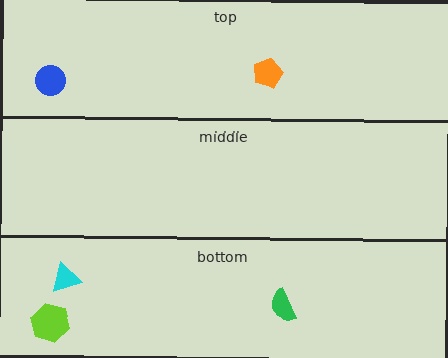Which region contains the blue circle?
The top region.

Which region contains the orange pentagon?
The top region.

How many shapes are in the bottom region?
3.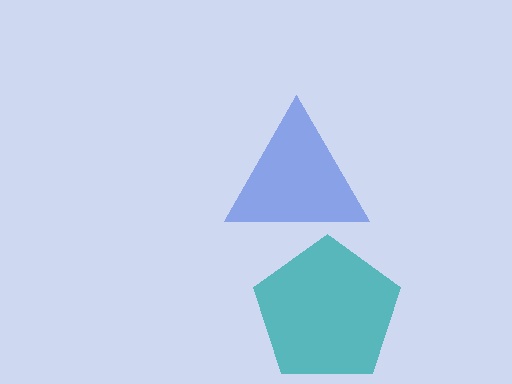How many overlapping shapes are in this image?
There are 2 overlapping shapes in the image.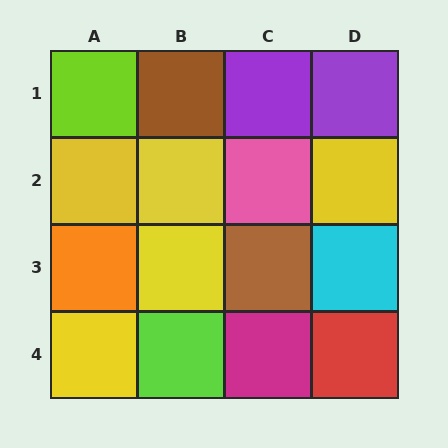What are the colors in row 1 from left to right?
Lime, brown, purple, purple.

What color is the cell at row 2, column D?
Yellow.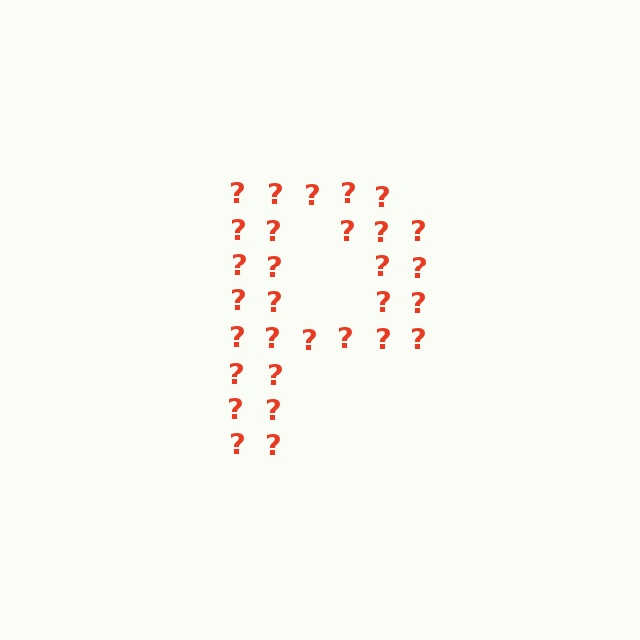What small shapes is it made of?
It is made of small question marks.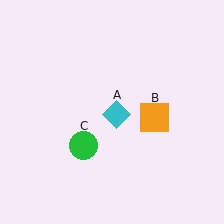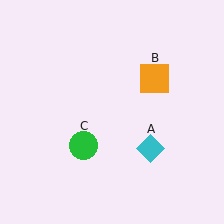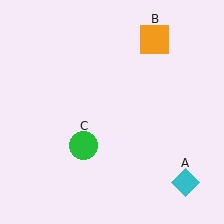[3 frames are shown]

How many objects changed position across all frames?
2 objects changed position: cyan diamond (object A), orange square (object B).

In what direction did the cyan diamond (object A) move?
The cyan diamond (object A) moved down and to the right.